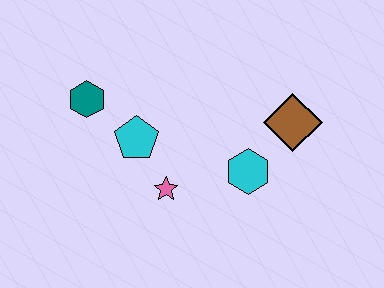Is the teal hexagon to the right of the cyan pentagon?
No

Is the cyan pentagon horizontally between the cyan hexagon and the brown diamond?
No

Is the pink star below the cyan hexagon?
Yes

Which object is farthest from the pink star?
The brown diamond is farthest from the pink star.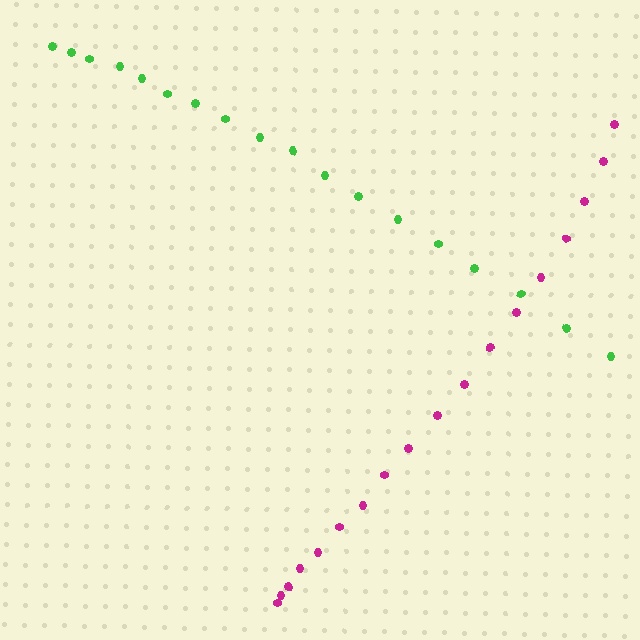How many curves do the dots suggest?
There are 2 distinct paths.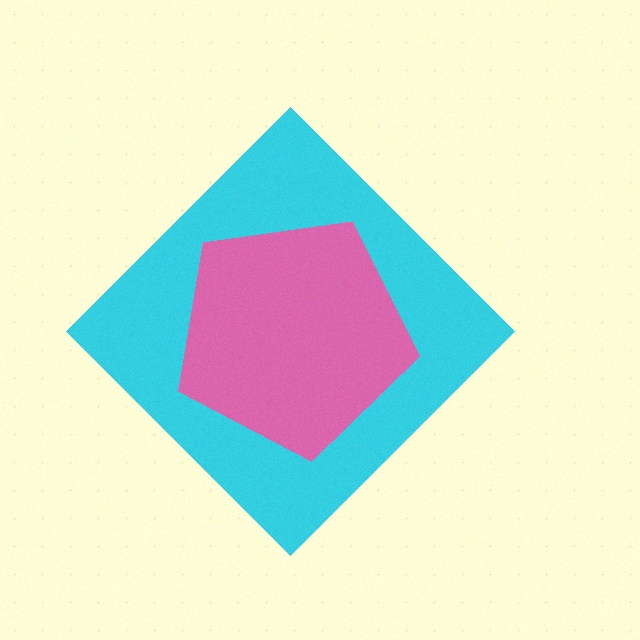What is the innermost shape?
The pink pentagon.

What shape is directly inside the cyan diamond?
The pink pentagon.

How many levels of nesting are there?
2.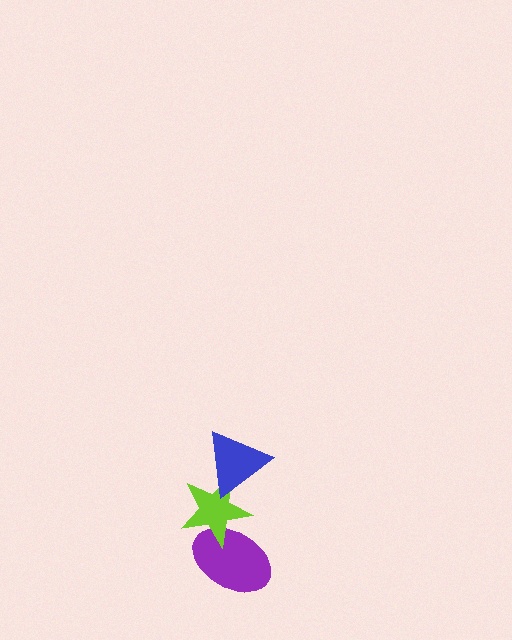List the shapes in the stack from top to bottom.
From top to bottom: the blue triangle, the lime star, the purple ellipse.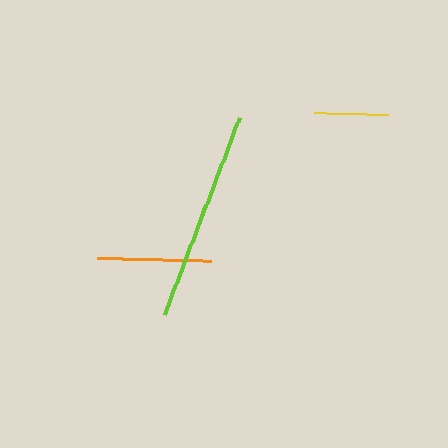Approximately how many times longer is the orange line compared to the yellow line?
The orange line is approximately 1.5 times the length of the yellow line.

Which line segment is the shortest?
The yellow line is the shortest at approximately 74 pixels.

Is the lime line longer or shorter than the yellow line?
The lime line is longer than the yellow line.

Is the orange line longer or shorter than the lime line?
The lime line is longer than the orange line.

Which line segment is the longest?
The lime line is the longest at approximately 211 pixels.